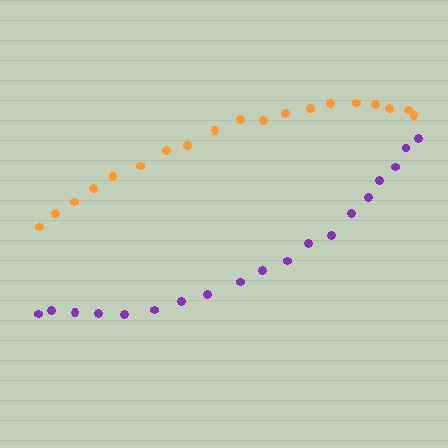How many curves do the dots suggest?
There are 2 distinct paths.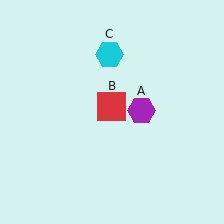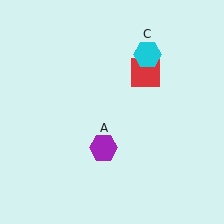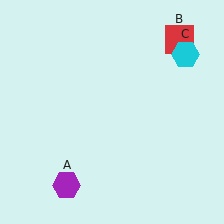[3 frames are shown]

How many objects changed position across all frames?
3 objects changed position: purple hexagon (object A), red square (object B), cyan hexagon (object C).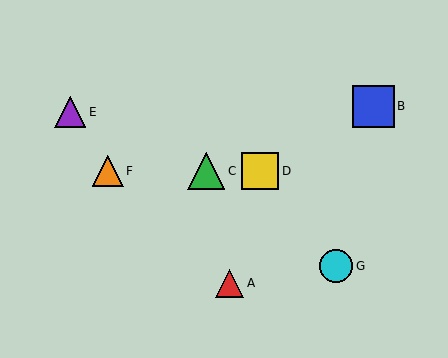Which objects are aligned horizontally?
Objects C, D, F are aligned horizontally.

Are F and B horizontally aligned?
No, F is at y≈171 and B is at y≈106.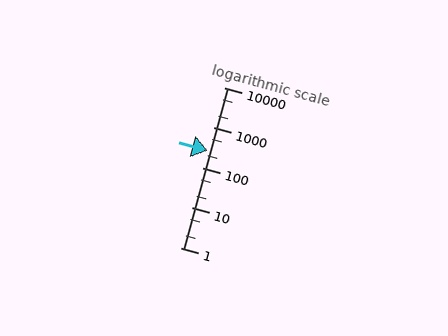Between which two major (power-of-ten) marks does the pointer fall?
The pointer is between 100 and 1000.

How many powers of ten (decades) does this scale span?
The scale spans 4 decades, from 1 to 10000.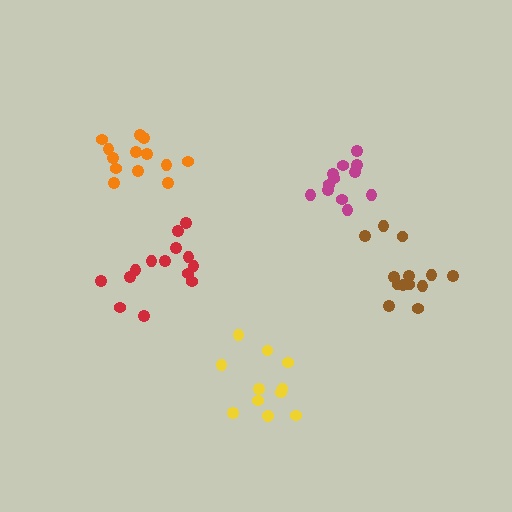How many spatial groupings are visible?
There are 5 spatial groupings.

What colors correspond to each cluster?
The clusters are colored: red, magenta, orange, yellow, brown.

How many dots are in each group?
Group 1: 14 dots, Group 2: 12 dots, Group 3: 13 dots, Group 4: 11 dots, Group 5: 13 dots (63 total).